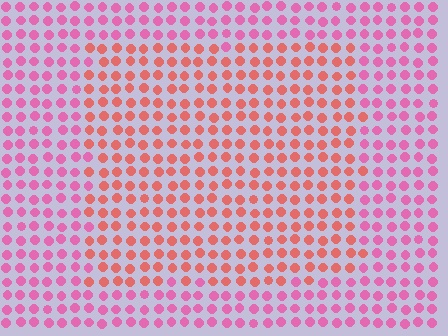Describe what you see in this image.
The image is filled with small pink elements in a uniform arrangement. A rectangle-shaped region is visible where the elements are tinted to a slightly different hue, forming a subtle color boundary.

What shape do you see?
I see a rectangle.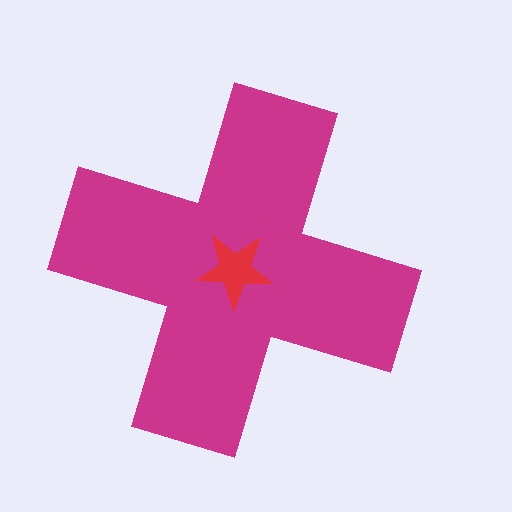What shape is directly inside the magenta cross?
The red star.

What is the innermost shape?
The red star.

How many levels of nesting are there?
2.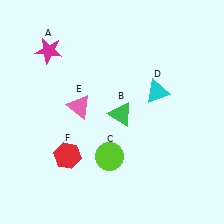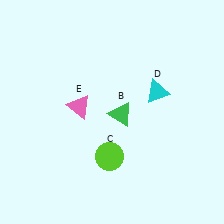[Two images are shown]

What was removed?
The red hexagon (F), the magenta star (A) were removed in Image 2.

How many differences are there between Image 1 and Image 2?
There are 2 differences between the two images.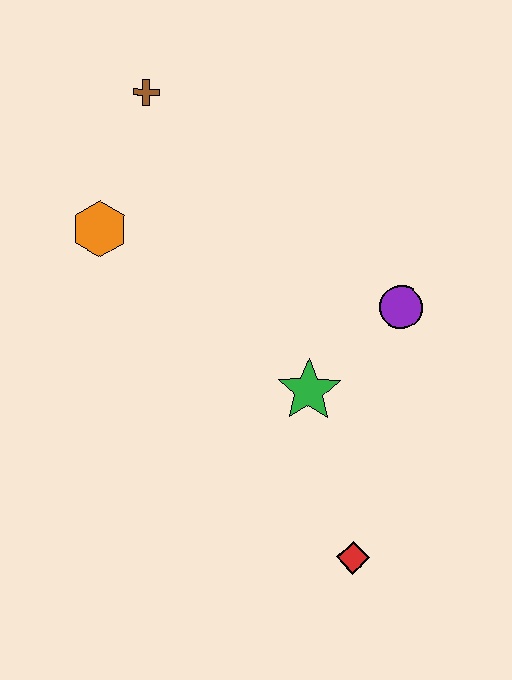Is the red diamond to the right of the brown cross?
Yes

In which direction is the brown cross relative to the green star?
The brown cross is above the green star.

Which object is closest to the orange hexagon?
The brown cross is closest to the orange hexagon.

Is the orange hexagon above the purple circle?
Yes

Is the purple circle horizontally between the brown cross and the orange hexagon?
No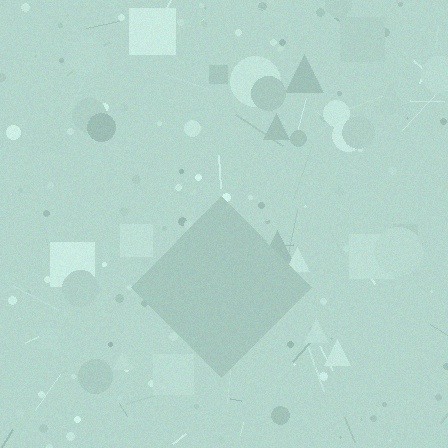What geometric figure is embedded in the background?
A diamond is embedded in the background.